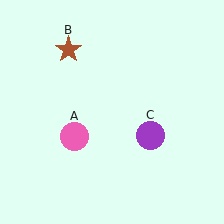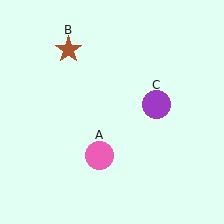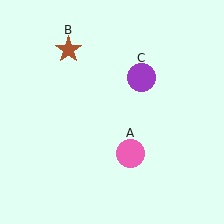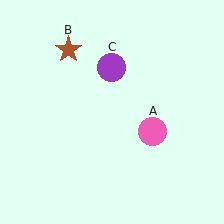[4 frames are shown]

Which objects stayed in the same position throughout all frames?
Brown star (object B) remained stationary.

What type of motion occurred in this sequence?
The pink circle (object A), purple circle (object C) rotated counterclockwise around the center of the scene.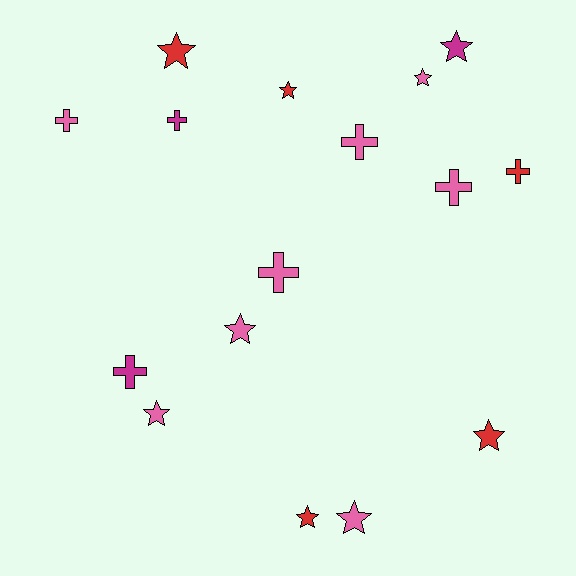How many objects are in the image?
There are 16 objects.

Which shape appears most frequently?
Star, with 9 objects.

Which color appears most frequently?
Pink, with 8 objects.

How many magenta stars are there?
There is 1 magenta star.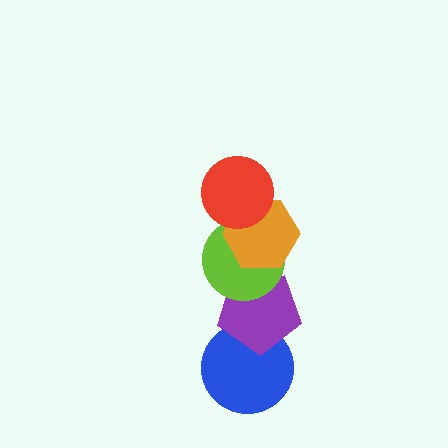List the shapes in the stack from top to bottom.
From top to bottom: the red circle, the orange hexagon, the lime circle, the purple pentagon, the blue circle.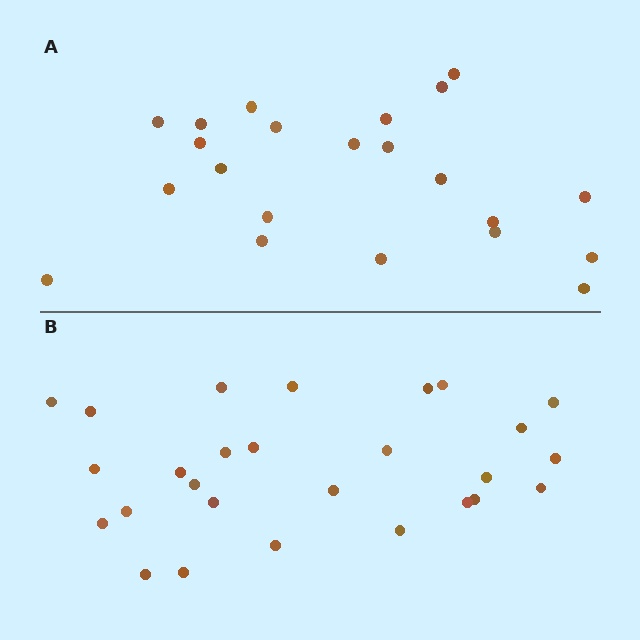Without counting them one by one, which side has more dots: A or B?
Region B (the bottom region) has more dots.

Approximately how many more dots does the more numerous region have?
Region B has about 5 more dots than region A.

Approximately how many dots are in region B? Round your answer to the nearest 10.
About 30 dots. (The exact count is 27, which rounds to 30.)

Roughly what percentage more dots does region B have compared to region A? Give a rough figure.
About 25% more.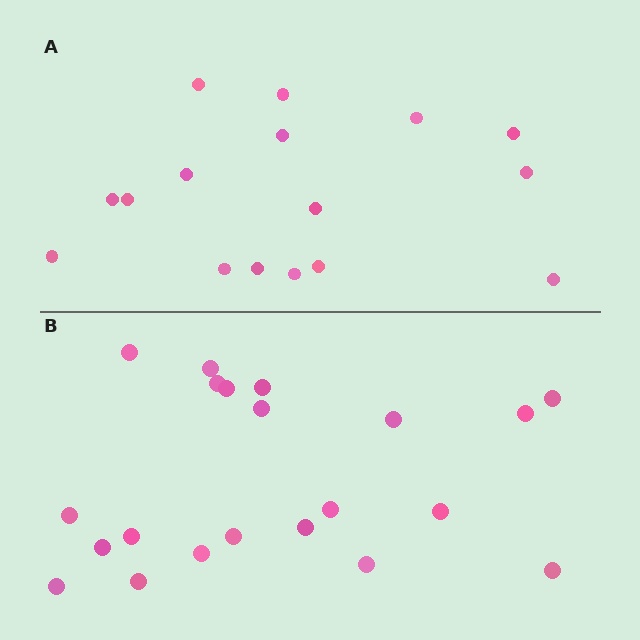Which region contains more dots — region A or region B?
Region B (the bottom region) has more dots.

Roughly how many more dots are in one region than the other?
Region B has about 5 more dots than region A.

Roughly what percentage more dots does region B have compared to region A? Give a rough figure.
About 30% more.